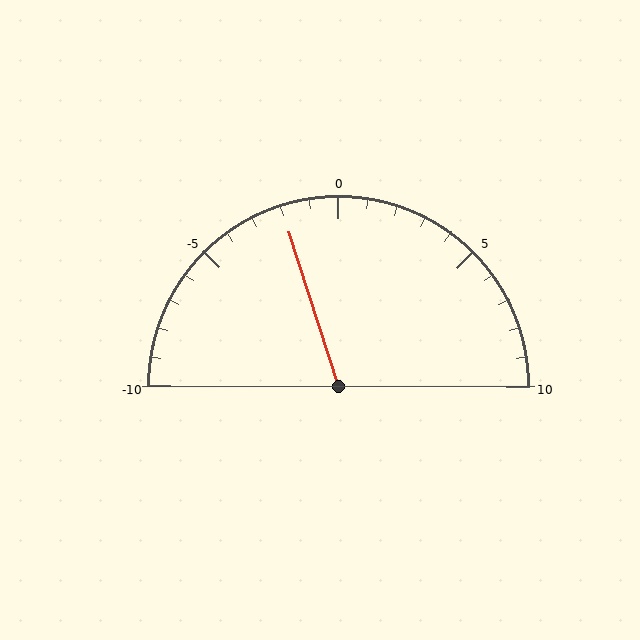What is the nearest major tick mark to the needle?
The nearest major tick mark is 0.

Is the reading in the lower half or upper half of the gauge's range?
The reading is in the lower half of the range (-10 to 10).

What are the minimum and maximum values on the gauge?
The gauge ranges from -10 to 10.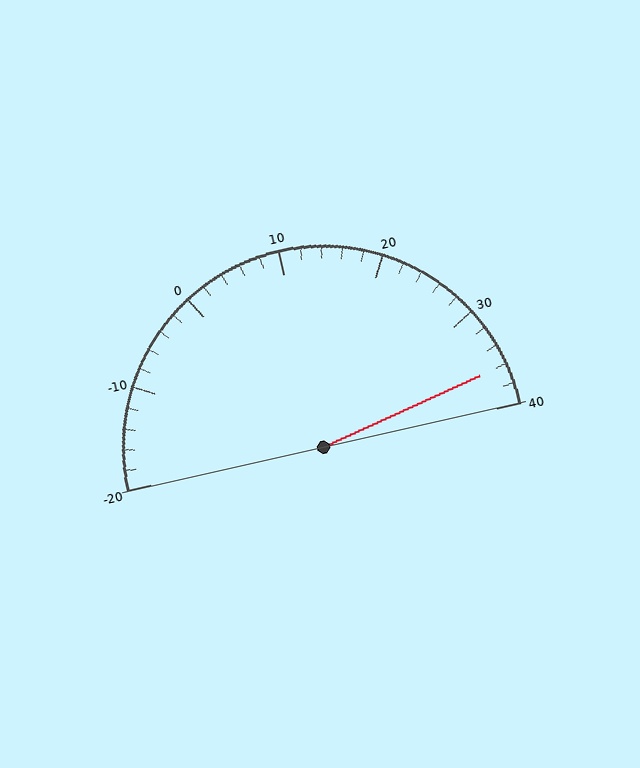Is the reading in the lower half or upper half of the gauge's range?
The reading is in the upper half of the range (-20 to 40).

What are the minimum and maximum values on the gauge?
The gauge ranges from -20 to 40.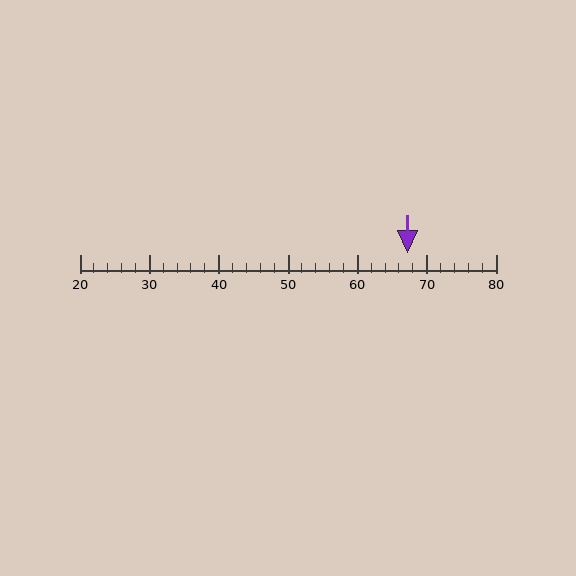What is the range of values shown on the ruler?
The ruler shows values from 20 to 80.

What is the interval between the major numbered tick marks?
The major tick marks are spaced 10 units apart.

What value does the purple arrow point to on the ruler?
The purple arrow points to approximately 67.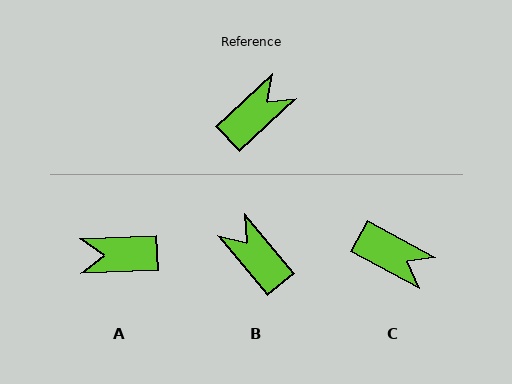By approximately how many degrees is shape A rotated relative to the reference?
Approximately 139 degrees counter-clockwise.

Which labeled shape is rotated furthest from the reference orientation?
A, about 139 degrees away.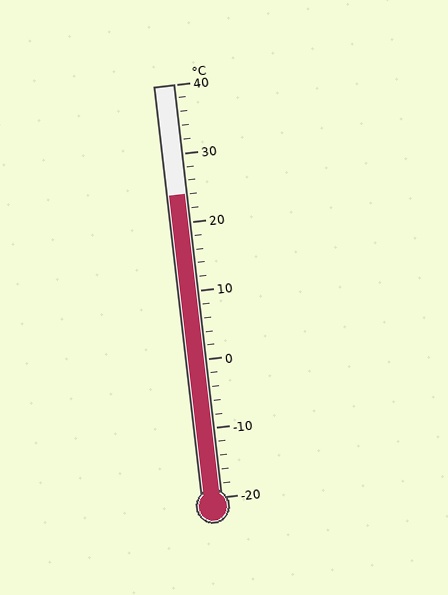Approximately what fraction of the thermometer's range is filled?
The thermometer is filled to approximately 75% of its range.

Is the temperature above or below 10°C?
The temperature is above 10°C.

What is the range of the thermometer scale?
The thermometer scale ranges from -20°C to 40°C.